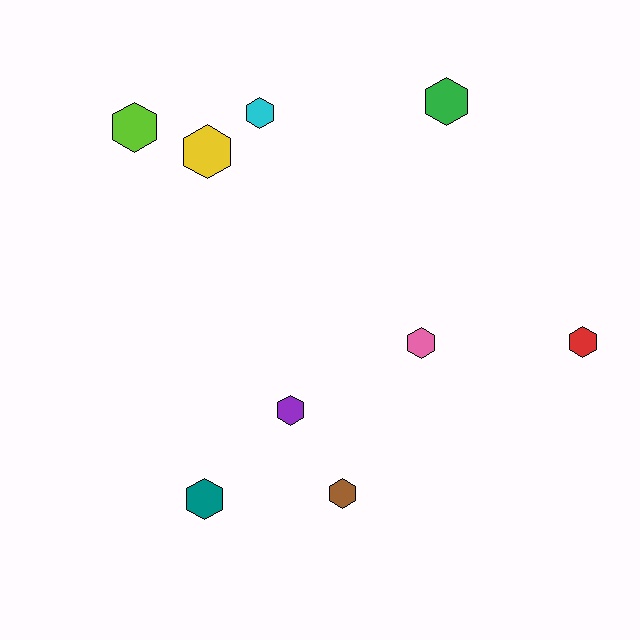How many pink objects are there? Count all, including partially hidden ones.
There is 1 pink object.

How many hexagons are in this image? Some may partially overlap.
There are 9 hexagons.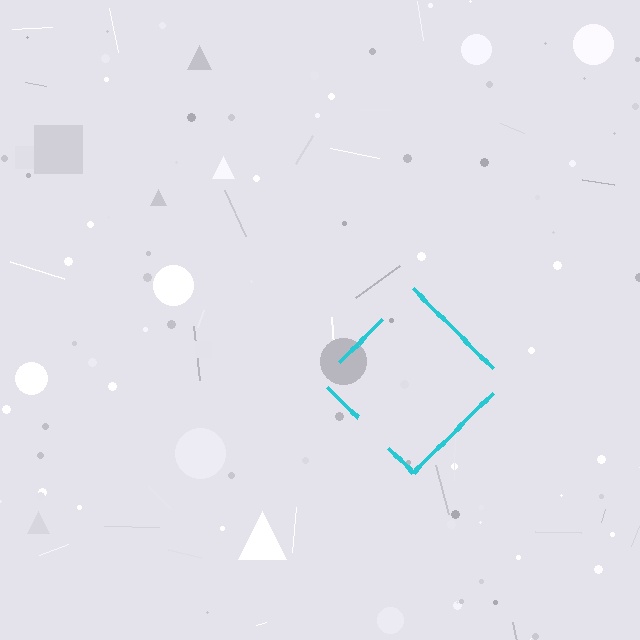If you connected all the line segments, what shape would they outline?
They would outline a diamond.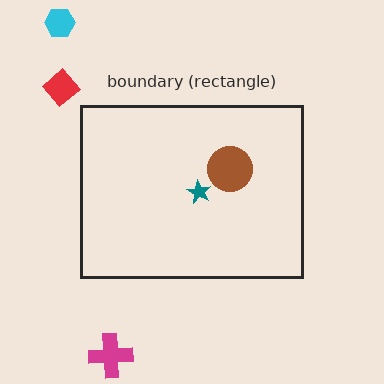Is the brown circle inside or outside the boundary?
Inside.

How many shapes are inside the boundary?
2 inside, 3 outside.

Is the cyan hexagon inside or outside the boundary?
Outside.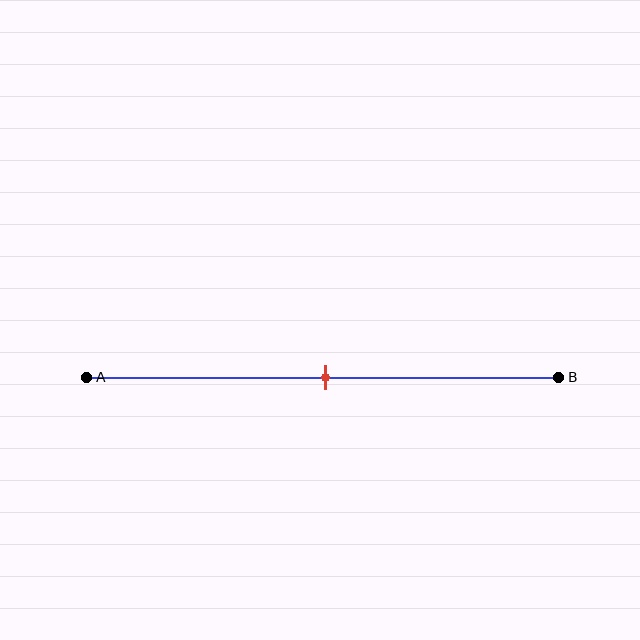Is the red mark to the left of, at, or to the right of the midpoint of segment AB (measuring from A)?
The red mark is approximately at the midpoint of segment AB.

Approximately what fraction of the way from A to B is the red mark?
The red mark is approximately 50% of the way from A to B.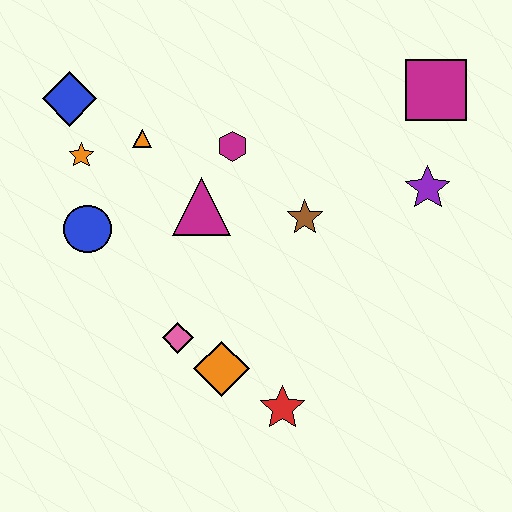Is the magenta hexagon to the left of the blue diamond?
No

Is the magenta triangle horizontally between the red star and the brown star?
No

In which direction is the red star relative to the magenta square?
The red star is below the magenta square.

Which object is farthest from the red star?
The blue diamond is farthest from the red star.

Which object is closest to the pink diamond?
The orange diamond is closest to the pink diamond.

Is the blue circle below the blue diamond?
Yes